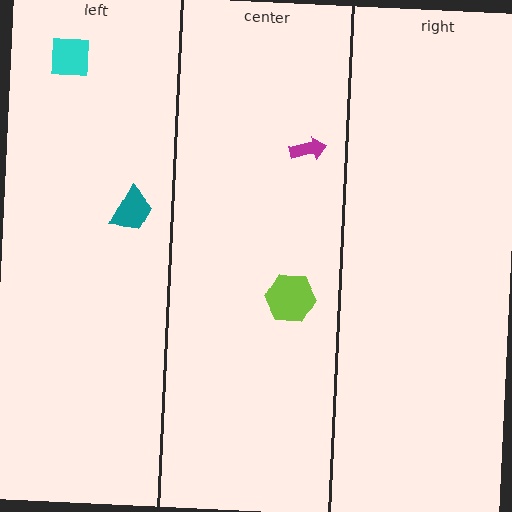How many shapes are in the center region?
2.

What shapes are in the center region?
The magenta arrow, the lime hexagon.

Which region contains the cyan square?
The left region.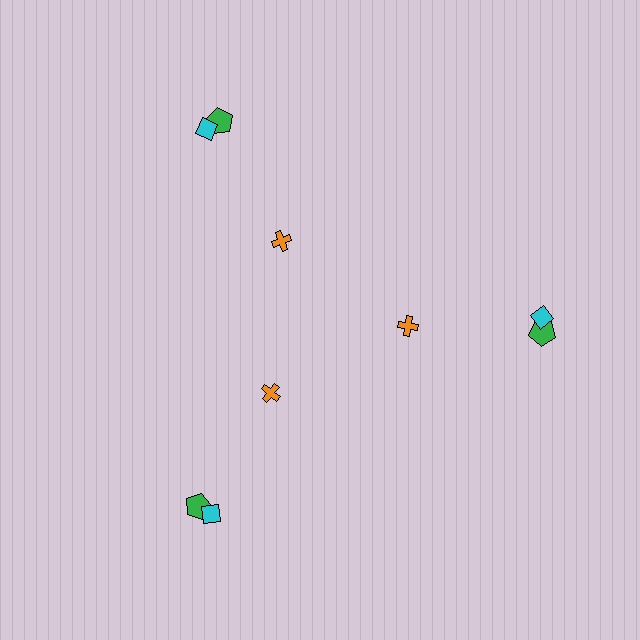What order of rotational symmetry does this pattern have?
This pattern has 3-fold rotational symmetry.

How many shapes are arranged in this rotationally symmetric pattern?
There are 9 shapes, arranged in 3 groups of 3.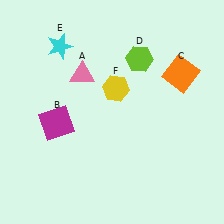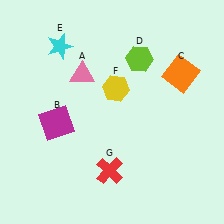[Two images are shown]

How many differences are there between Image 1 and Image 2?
There is 1 difference between the two images.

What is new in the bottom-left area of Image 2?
A red cross (G) was added in the bottom-left area of Image 2.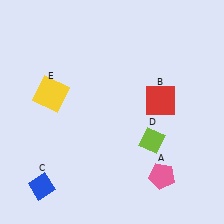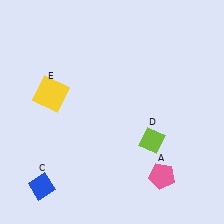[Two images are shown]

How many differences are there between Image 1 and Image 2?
There is 1 difference between the two images.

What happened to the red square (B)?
The red square (B) was removed in Image 2. It was in the top-right area of Image 1.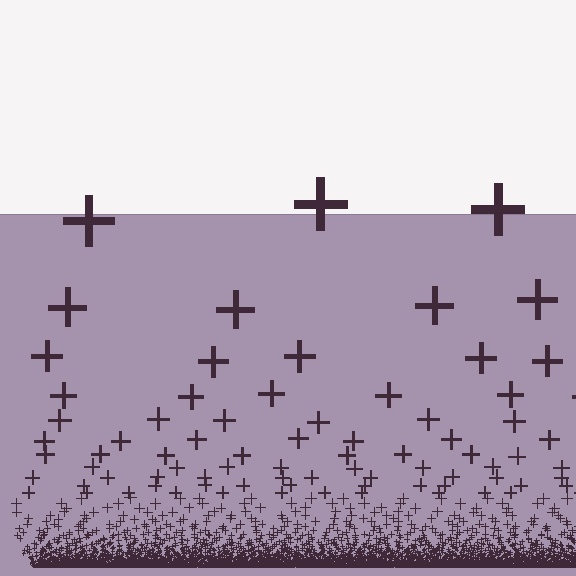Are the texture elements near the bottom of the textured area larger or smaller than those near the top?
Smaller. The gradient is inverted — elements near the bottom are smaller and denser.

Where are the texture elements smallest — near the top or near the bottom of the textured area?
Near the bottom.